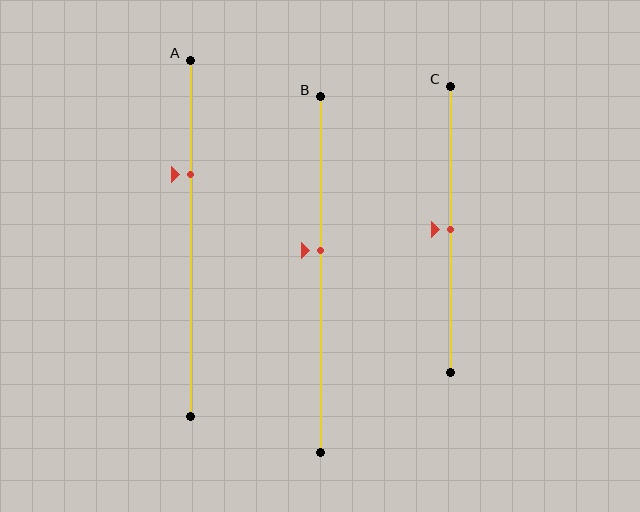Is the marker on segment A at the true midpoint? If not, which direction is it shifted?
No, the marker on segment A is shifted upward by about 18% of the segment length.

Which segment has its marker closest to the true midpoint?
Segment C has its marker closest to the true midpoint.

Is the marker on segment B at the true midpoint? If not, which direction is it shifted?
No, the marker on segment B is shifted upward by about 7% of the segment length.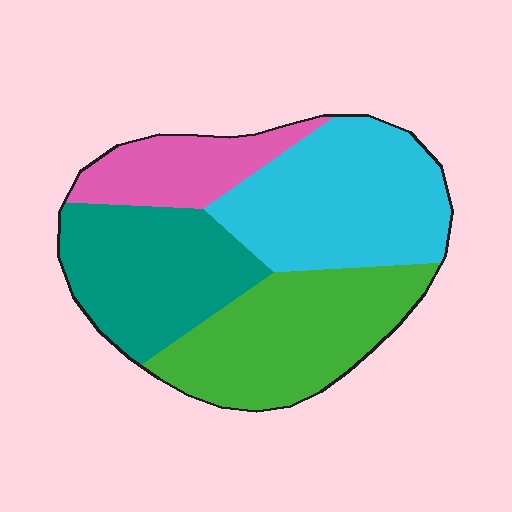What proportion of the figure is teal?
Teal takes up between a quarter and a half of the figure.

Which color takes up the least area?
Pink, at roughly 15%.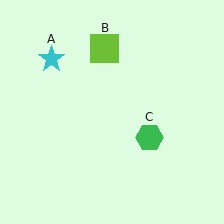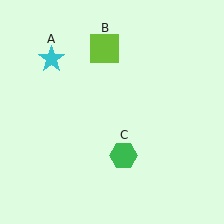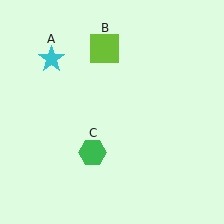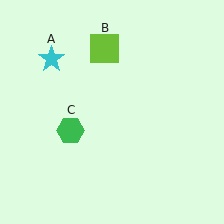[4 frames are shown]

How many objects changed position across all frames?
1 object changed position: green hexagon (object C).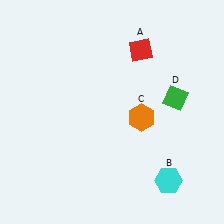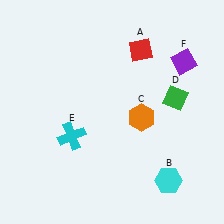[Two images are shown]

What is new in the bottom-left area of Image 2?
A cyan cross (E) was added in the bottom-left area of Image 2.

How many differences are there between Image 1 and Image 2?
There are 2 differences between the two images.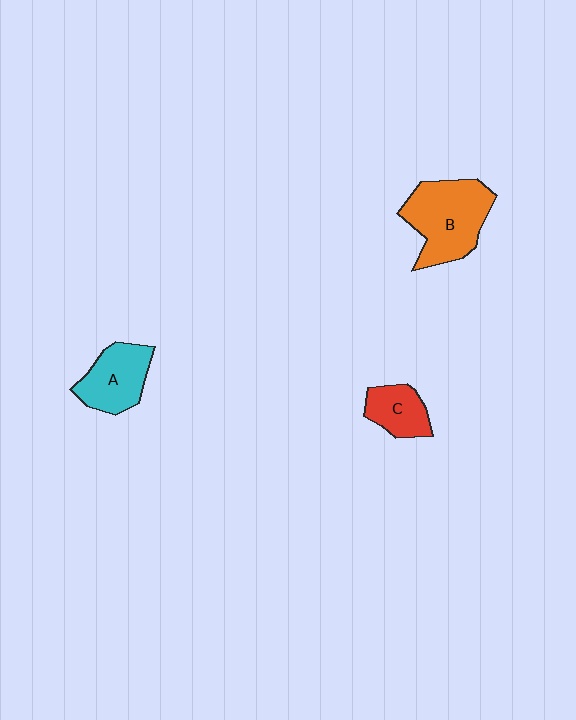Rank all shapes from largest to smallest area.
From largest to smallest: B (orange), A (cyan), C (red).